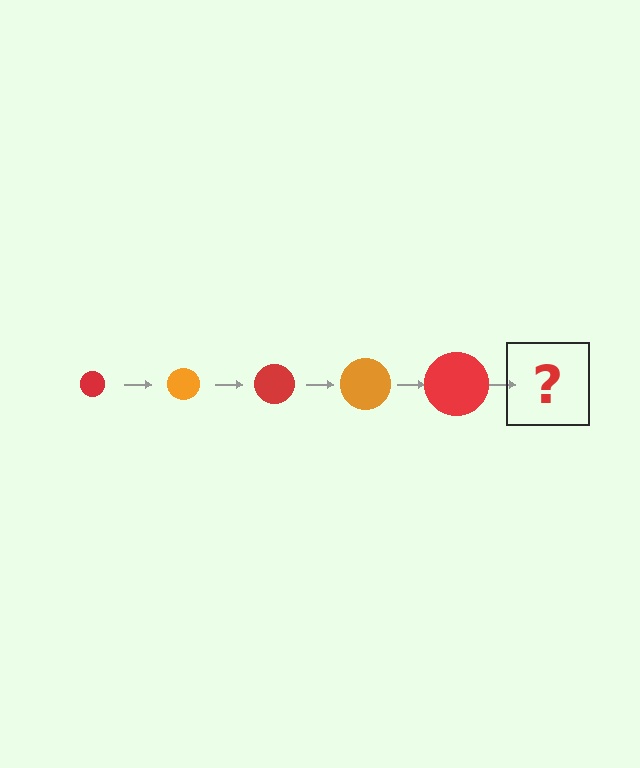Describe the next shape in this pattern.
It should be an orange circle, larger than the previous one.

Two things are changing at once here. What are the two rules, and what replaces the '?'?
The two rules are that the circle grows larger each step and the color cycles through red and orange. The '?' should be an orange circle, larger than the previous one.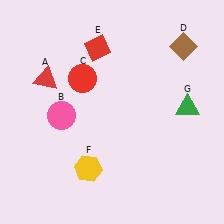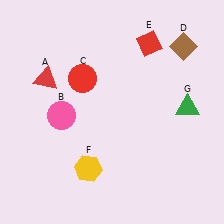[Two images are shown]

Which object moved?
The red diamond (E) moved right.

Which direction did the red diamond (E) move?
The red diamond (E) moved right.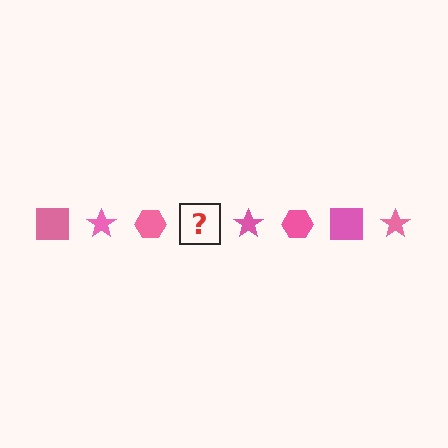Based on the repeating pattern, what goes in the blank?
The blank should be a pink square.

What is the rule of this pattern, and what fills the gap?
The rule is that the pattern cycles through square, star, hexagon shapes in pink. The gap should be filled with a pink square.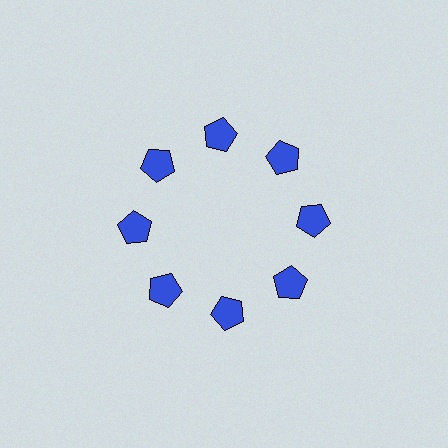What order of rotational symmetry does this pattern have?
This pattern has 8-fold rotational symmetry.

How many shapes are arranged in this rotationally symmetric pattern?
There are 8 shapes, arranged in 8 groups of 1.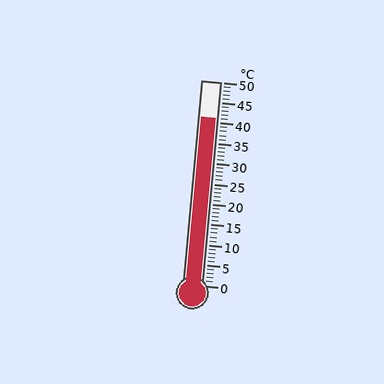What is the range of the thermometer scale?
The thermometer scale ranges from 0°C to 50°C.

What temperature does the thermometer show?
The thermometer shows approximately 41°C.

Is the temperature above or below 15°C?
The temperature is above 15°C.